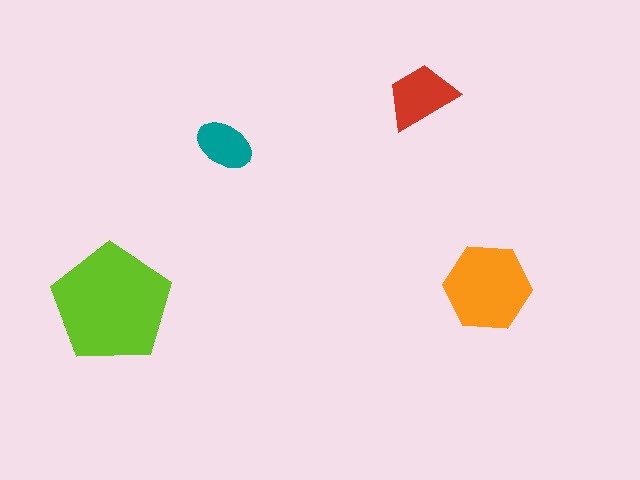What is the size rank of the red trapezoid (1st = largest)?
3rd.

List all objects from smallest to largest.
The teal ellipse, the red trapezoid, the orange hexagon, the lime pentagon.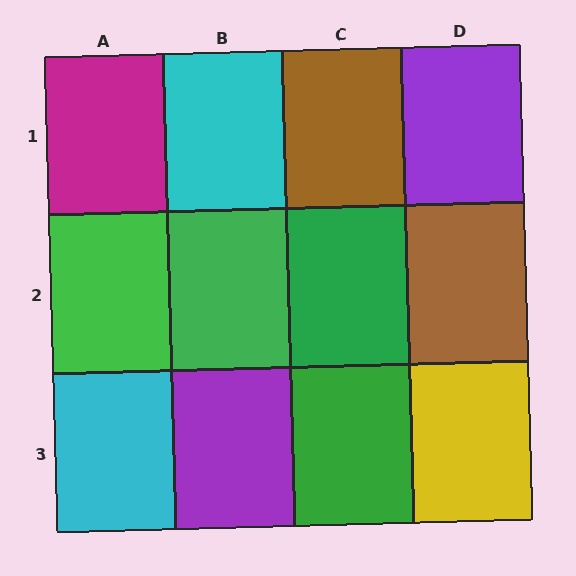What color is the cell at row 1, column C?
Brown.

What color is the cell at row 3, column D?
Yellow.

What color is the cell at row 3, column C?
Green.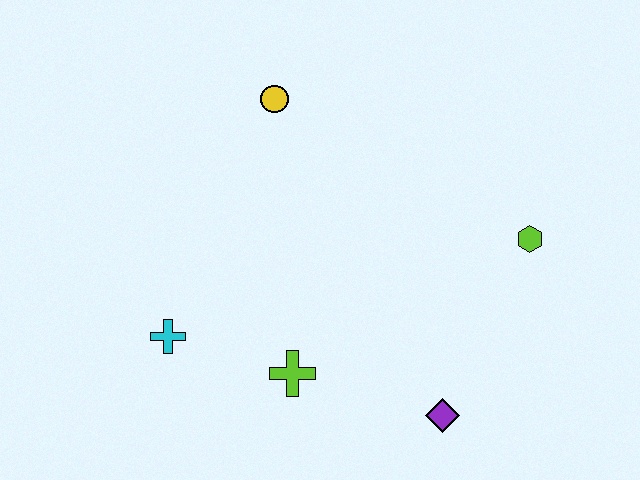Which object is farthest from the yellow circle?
The purple diamond is farthest from the yellow circle.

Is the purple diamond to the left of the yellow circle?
No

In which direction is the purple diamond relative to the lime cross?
The purple diamond is to the right of the lime cross.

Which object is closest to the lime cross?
The cyan cross is closest to the lime cross.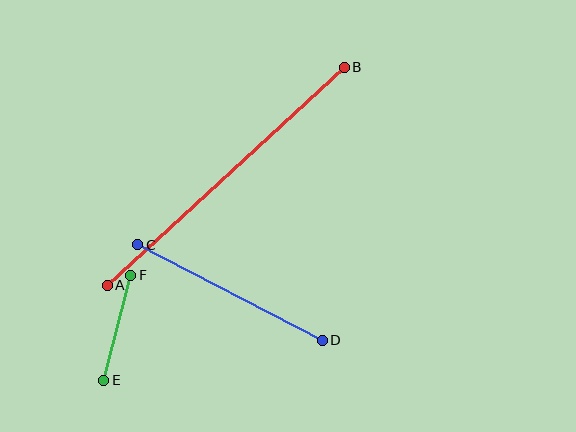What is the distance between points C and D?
The distance is approximately 208 pixels.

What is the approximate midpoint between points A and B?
The midpoint is at approximately (226, 176) pixels.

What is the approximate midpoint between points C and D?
The midpoint is at approximately (230, 292) pixels.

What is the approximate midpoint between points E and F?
The midpoint is at approximately (117, 327) pixels.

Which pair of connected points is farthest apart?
Points A and B are farthest apart.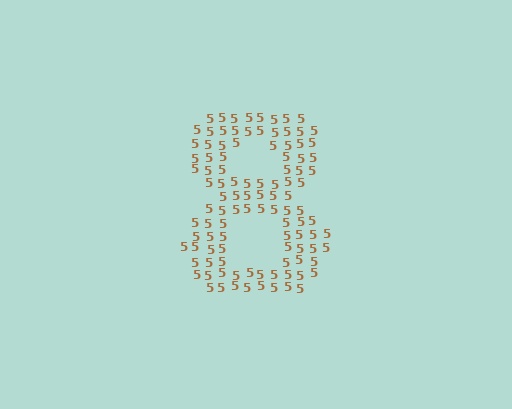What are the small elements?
The small elements are digit 5's.